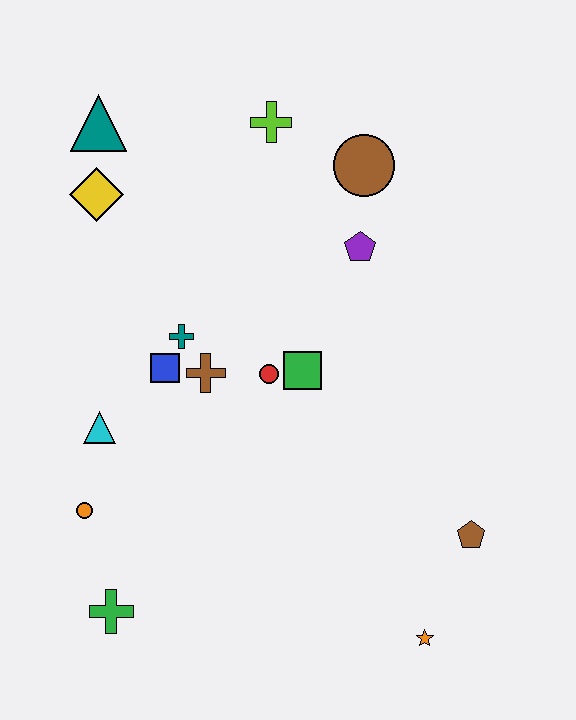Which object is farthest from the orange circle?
The brown circle is farthest from the orange circle.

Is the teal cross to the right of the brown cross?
No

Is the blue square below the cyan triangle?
No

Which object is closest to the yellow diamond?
The teal triangle is closest to the yellow diamond.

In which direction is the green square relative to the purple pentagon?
The green square is below the purple pentagon.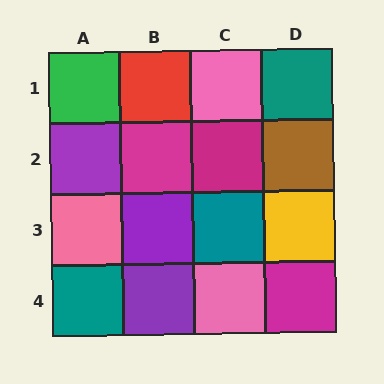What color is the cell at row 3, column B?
Purple.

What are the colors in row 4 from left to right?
Teal, purple, pink, magenta.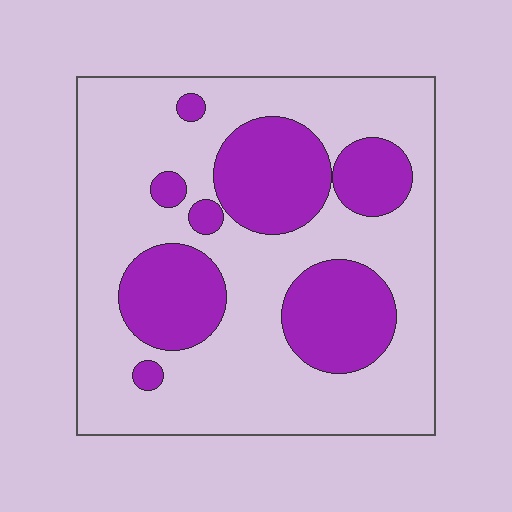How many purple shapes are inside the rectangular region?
8.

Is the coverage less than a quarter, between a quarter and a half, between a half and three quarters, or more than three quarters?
Between a quarter and a half.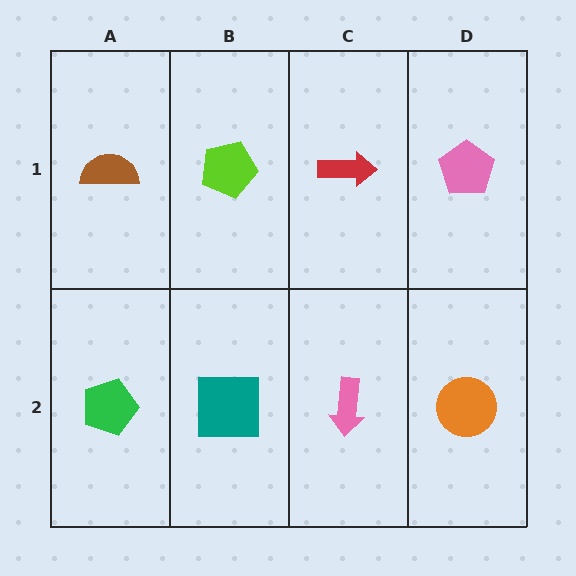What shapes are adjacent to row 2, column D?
A pink pentagon (row 1, column D), a pink arrow (row 2, column C).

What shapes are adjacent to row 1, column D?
An orange circle (row 2, column D), a red arrow (row 1, column C).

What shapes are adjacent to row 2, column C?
A red arrow (row 1, column C), a teal square (row 2, column B), an orange circle (row 2, column D).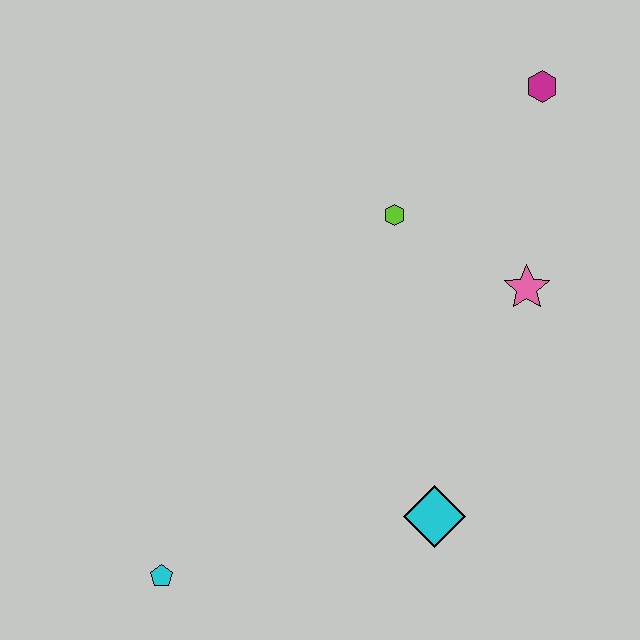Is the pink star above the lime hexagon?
No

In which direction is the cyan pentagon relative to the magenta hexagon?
The cyan pentagon is below the magenta hexagon.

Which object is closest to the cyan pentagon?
The cyan diamond is closest to the cyan pentagon.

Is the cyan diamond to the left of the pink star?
Yes